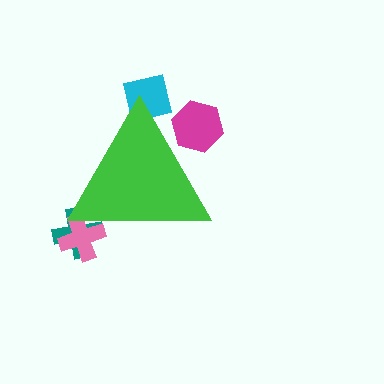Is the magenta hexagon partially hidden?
Yes, the magenta hexagon is partially hidden behind the green triangle.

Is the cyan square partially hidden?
Yes, the cyan square is partially hidden behind the green triangle.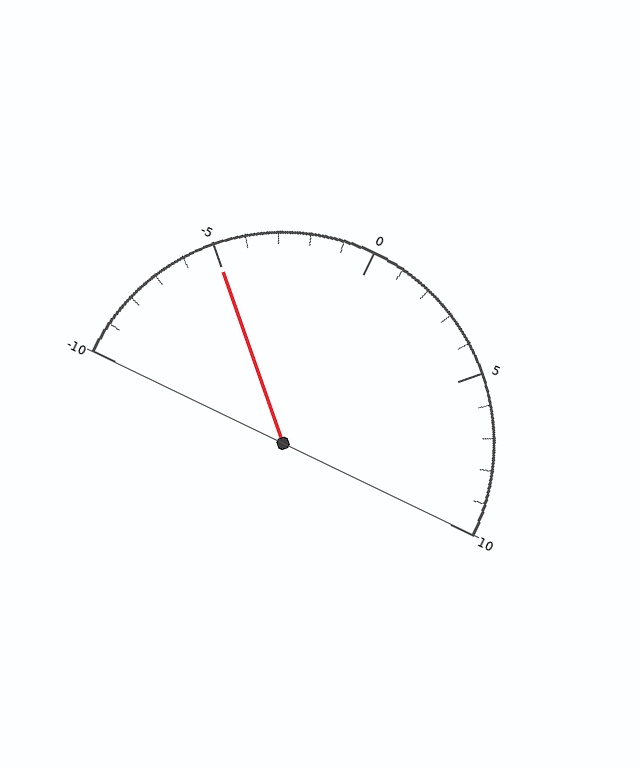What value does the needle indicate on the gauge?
The needle indicates approximately -5.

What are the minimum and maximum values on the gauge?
The gauge ranges from -10 to 10.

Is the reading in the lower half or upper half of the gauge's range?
The reading is in the lower half of the range (-10 to 10).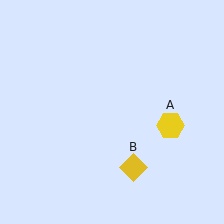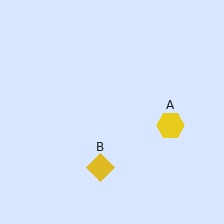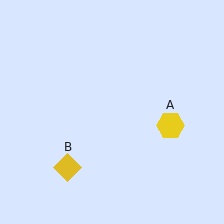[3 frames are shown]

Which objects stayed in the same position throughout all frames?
Yellow hexagon (object A) remained stationary.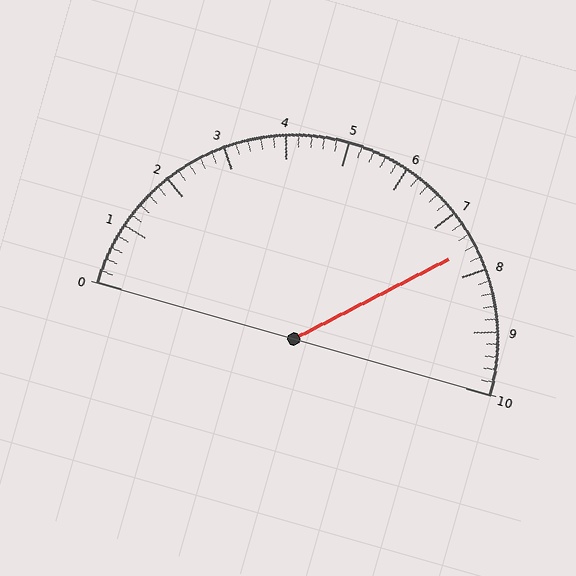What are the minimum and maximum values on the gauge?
The gauge ranges from 0 to 10.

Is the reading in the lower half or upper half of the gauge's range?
The reading is in the upper half of the range (0 to 10).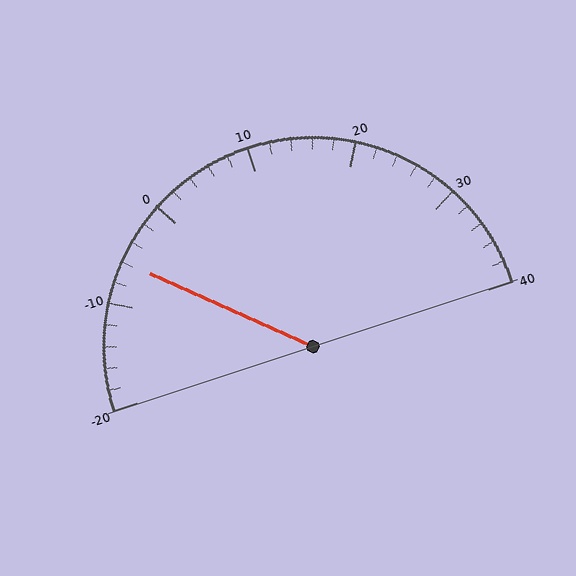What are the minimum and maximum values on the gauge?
The gauge ranges from -20 to 40.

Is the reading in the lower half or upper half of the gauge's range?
The reading is in the lower half of the range (-20 to 40).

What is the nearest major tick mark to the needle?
The nearest major tick mark is -10.